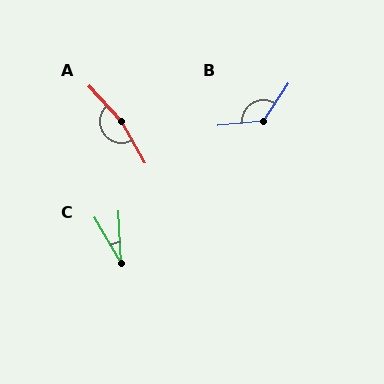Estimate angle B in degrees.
Approximately 129 degrees.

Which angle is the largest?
A, at approximately 168 degrees.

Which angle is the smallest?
C, at approximately 28 degrees.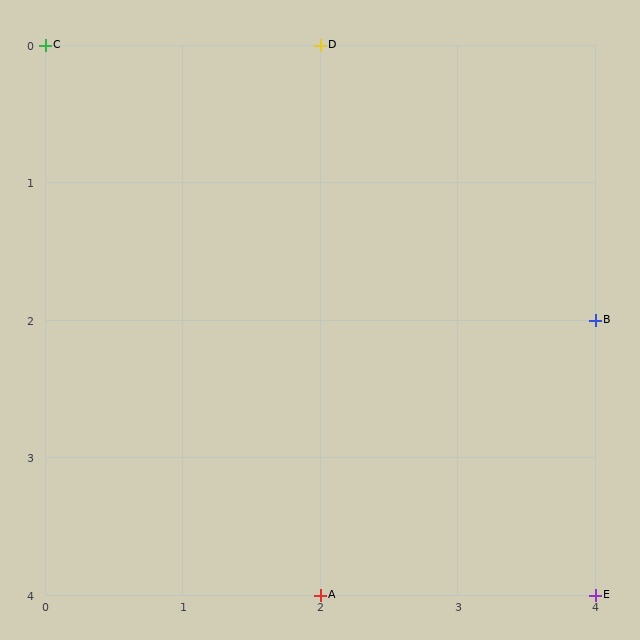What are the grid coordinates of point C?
Point C is at grid coordinates (0, 0).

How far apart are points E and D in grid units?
Points E and D are 2 columns and 4 rows apart (about 4.5 grid units diagonally).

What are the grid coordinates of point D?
Point D is at grid coordinates (2, 0).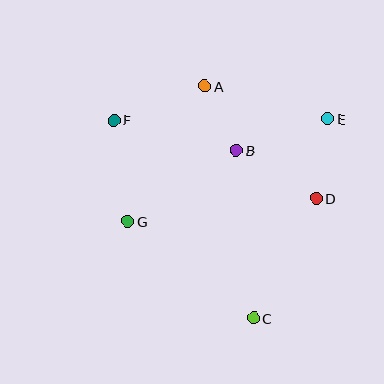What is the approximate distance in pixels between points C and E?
The distance between C and E is approximately 213 pixels.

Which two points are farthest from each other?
Points C and F are farthest from each other.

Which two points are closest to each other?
Points A and B are closest to each other.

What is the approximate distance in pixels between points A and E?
The distance between A and E is approximately 127 pixels.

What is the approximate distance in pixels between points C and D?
The distance between C and D is approximately 135 pixels.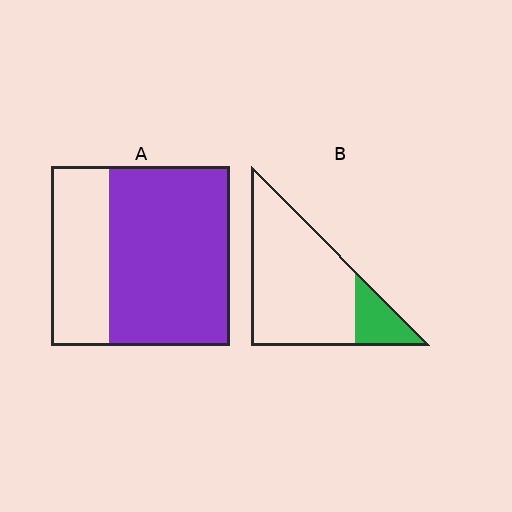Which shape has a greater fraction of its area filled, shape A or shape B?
Shape A.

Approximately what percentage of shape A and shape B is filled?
A is approximately 70% and B is approximately 20%.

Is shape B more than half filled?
No.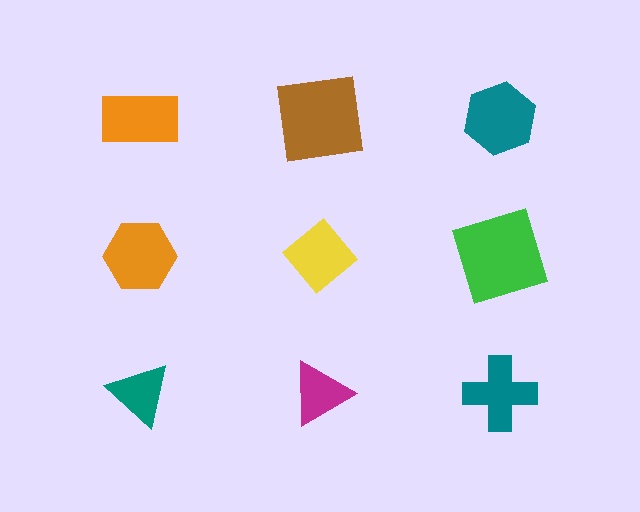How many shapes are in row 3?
3 shapes.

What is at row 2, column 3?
A green square.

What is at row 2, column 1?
An orange hexagon.